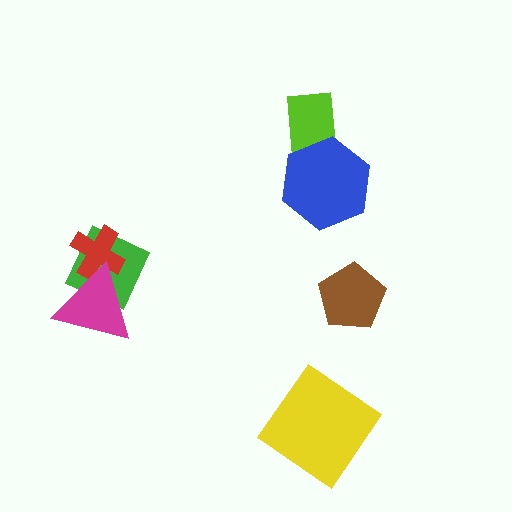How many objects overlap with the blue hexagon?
1 object overlaps with the blue hexagon.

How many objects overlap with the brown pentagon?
0 objects overlap with the brown pentagon.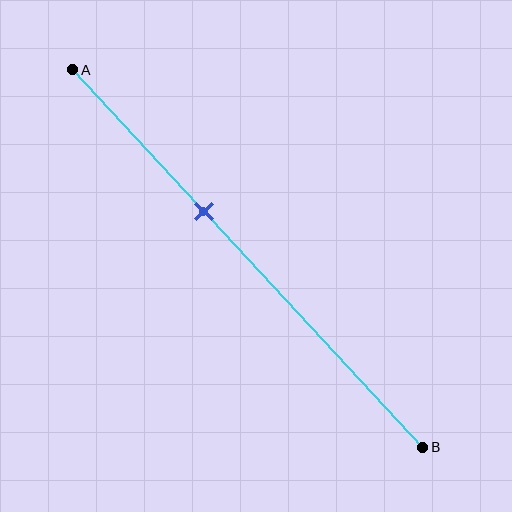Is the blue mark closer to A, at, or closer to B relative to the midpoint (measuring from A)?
The blue mark is closer to point A than the midpoint of segment AB.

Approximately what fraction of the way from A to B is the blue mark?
The blue mark is approximately 40% of the way from A to B.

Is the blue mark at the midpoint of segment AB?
No, the mark is at about 40% from A, not at the 50% midpoint.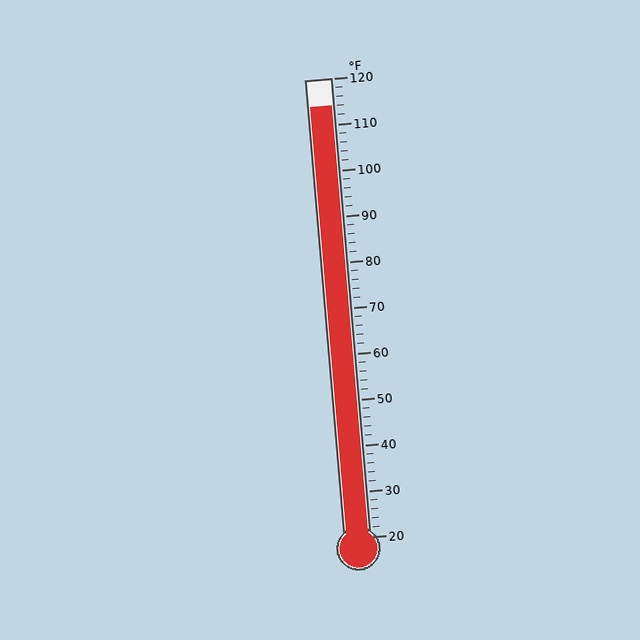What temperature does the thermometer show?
The thermometer shows approximately 114°F.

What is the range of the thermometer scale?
The thermometer scale ranges from 20°F to 120°F.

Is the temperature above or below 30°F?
The temperature is above 30°F.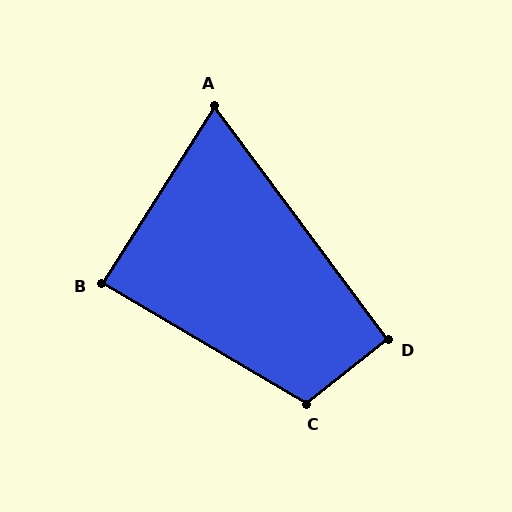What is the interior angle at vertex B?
Approximately 88 degrees (approximately right).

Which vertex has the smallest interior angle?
A, at approximately 69 degrees.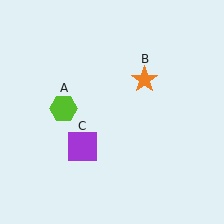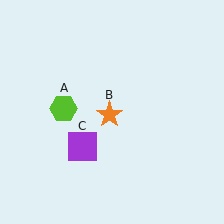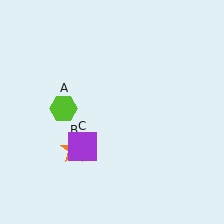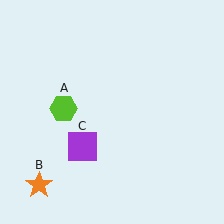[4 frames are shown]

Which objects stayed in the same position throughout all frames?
Lime hexagon (object A) and purple square (object C) remained stationary.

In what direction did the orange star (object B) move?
The orange star (object B) moved down and to the left.